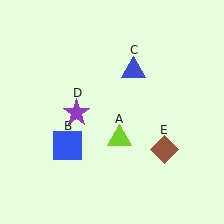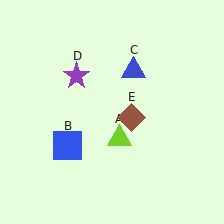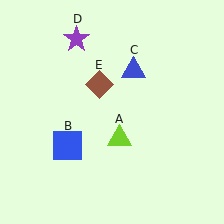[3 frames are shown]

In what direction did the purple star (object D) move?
The purple star (object D) moved up.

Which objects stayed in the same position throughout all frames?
Lime triangle (object A) and blue square (object B) and blue triangle (object C) remained stationary.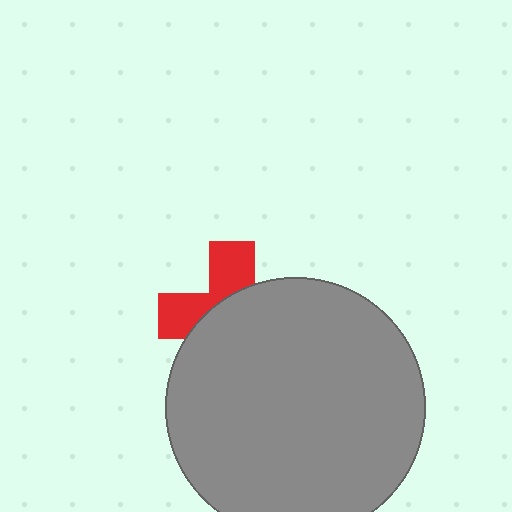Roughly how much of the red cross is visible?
A small part of it is visible (roughly 38%).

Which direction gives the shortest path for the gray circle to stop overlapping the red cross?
Moving down gives the shortest separation.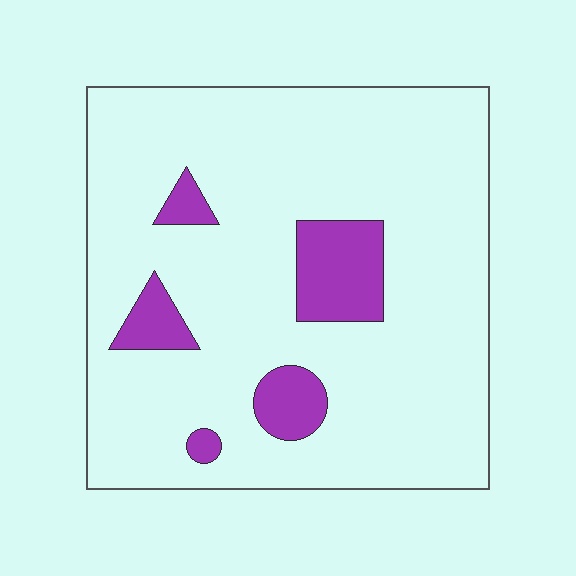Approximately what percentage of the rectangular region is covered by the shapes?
Approximately 10%.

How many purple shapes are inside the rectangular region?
5.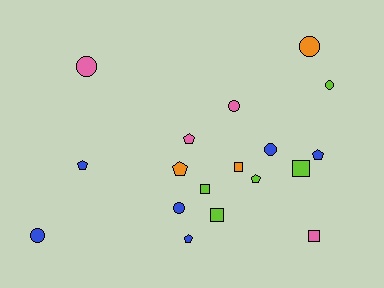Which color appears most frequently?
Blue, with 6 objects.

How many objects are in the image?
There are 18 objects.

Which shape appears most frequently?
Circle, with 7 objects.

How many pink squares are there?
There is 1 pink square.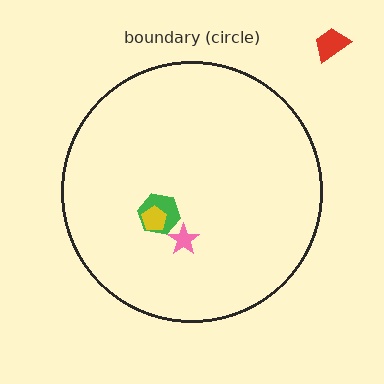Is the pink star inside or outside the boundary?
Inside.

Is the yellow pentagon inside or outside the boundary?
Inside.